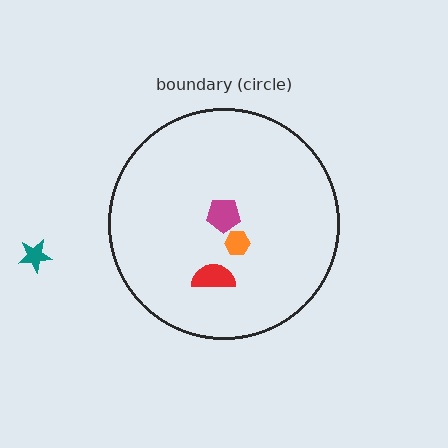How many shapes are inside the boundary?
3 inside, 1 outside.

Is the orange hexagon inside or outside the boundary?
Inside.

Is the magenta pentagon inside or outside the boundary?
Inside.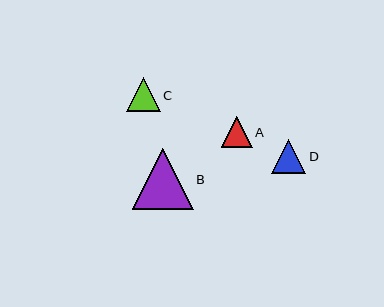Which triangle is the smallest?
Triangle A is the smallest with a size of approximately 31 pixels.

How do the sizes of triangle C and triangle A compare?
Triangle C and triangle A are approximately the same size.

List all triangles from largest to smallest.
From largest to smallest: B, D, C, A.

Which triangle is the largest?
Triangle B is the largest with a size of approximately 61 pixels.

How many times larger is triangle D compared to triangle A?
Triangle D is approximately 1.1 times the size of triangle A.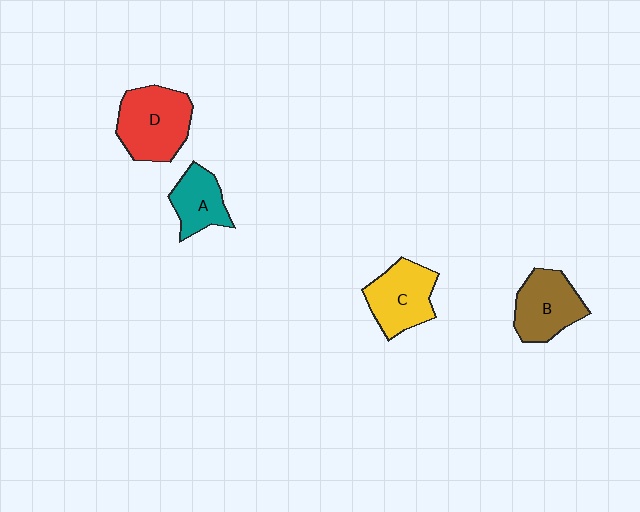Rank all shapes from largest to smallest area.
From largest to smallest: D (red), C (yellow), B (brown), A (teal).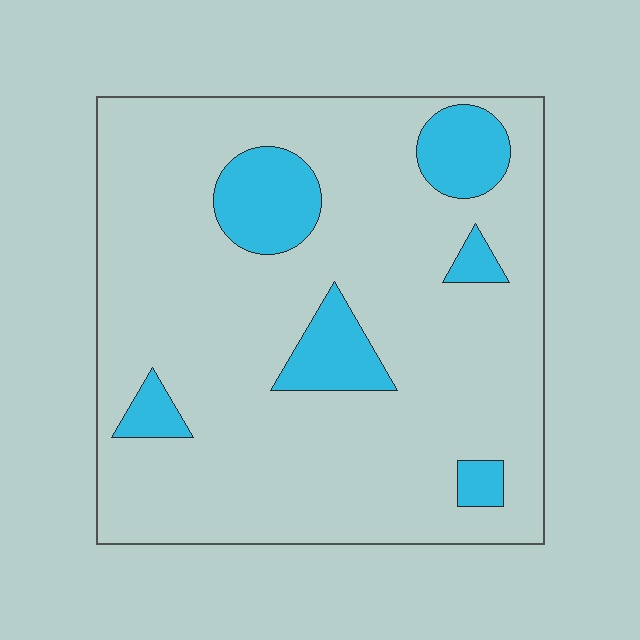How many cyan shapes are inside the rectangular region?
6.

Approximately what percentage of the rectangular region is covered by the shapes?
Approximately 15%.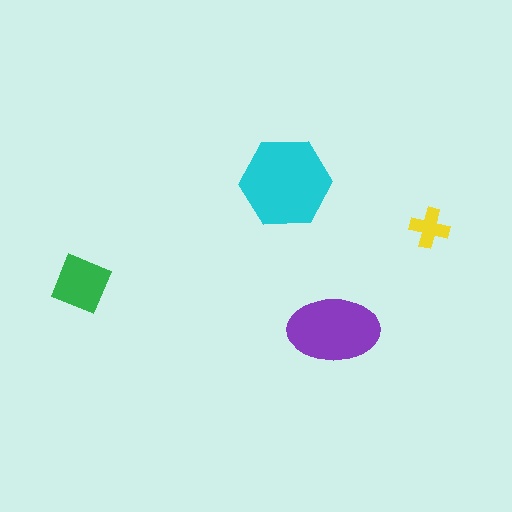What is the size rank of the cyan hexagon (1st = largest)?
1st.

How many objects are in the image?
There are 4 objects in the image.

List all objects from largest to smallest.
The cyan hexagon, the purple ellipse, the green diamond, the yellow cross.